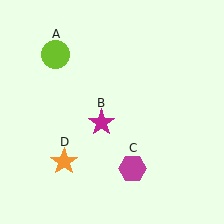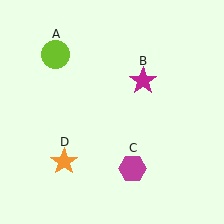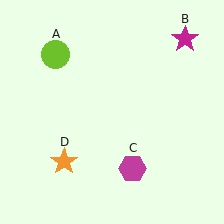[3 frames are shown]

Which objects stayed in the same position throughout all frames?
Lime circle (object A) and magenta hexagon (object C) and orange star (object D) remained stationary.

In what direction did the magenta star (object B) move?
The magenta star (object B) moved up and to the right.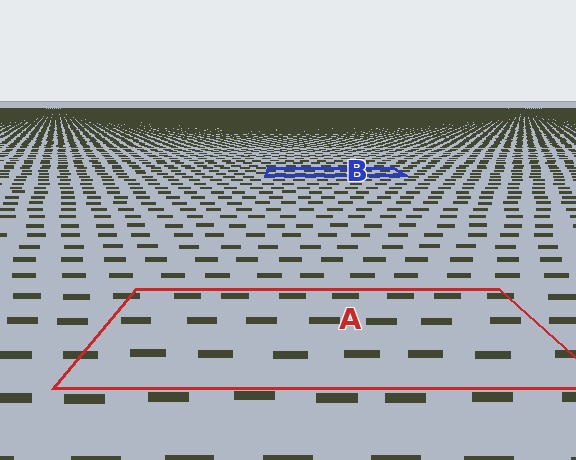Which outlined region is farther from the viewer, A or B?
Region B is farther from the viewer — the texture elements inside it appear smaller and more densely packed.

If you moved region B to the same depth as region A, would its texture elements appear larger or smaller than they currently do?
They would appear larger. At a closer depth, the same texture elements are projected at a bigger on-screen size.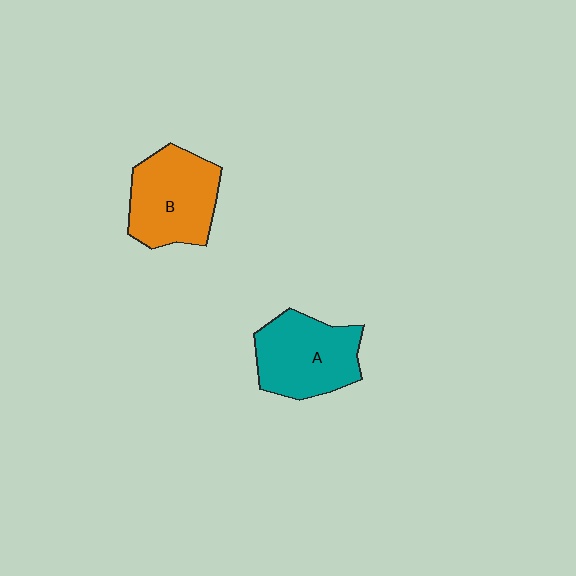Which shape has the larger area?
Shape B (orange).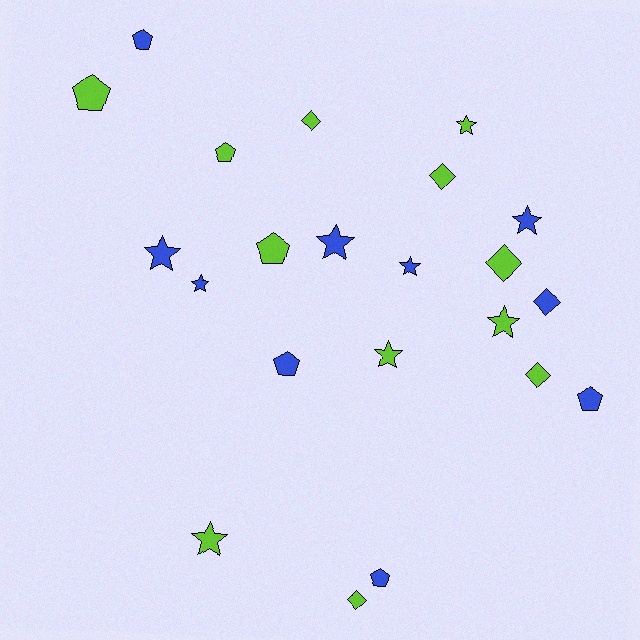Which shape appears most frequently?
Star, with 9 objects.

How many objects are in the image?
There are 22 objects.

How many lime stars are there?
There are 4 lime stars.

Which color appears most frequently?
Lime, with 12 objects.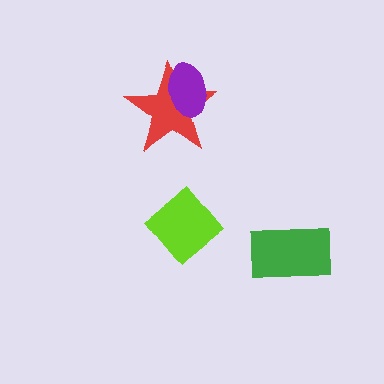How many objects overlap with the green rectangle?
0 objects overlap with the green rectangle.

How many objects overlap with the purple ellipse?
1 object overlaps with the purple ellipse.